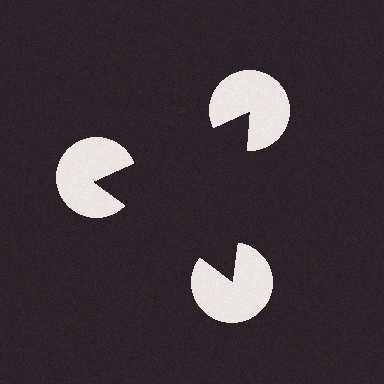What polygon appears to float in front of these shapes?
An illusory triangle — its edges are inferred from the aligned wedge cuts in the pac-man discs, not physically drawn.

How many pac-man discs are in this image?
There are 3 — one at each vertex of the illusory triangle.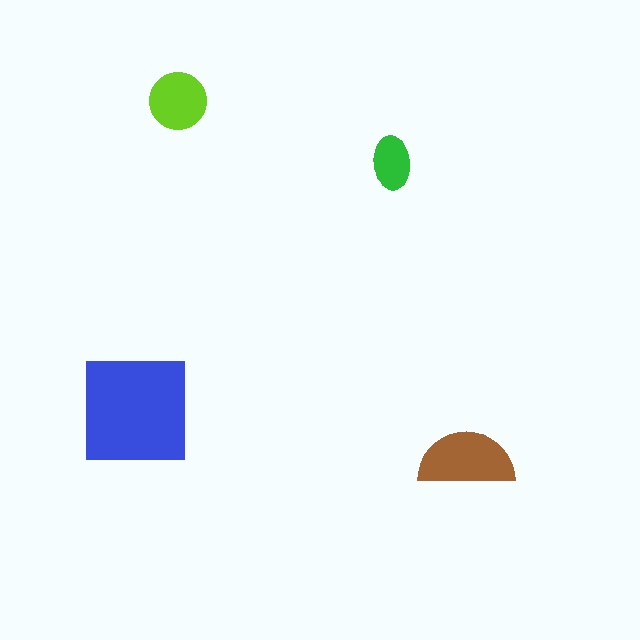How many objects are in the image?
There are 4 objects in the image.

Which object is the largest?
The blue square.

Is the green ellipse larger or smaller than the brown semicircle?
Smaller.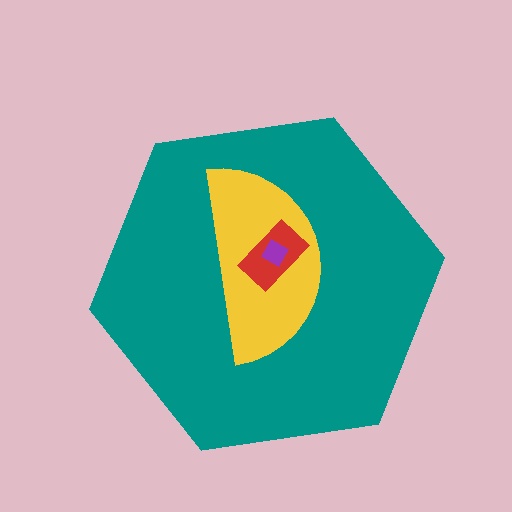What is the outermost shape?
The teal hexagon.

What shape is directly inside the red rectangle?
The purple diamond.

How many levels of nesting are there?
4.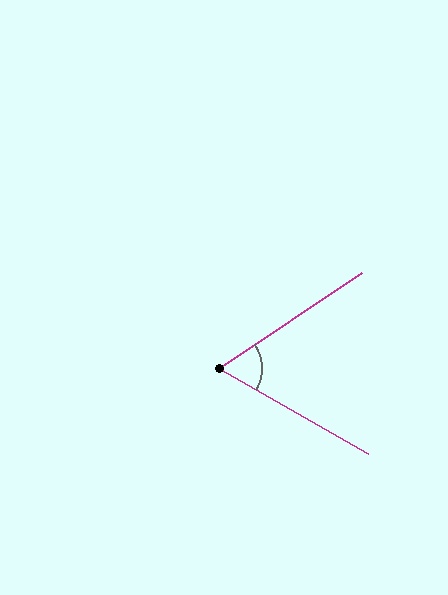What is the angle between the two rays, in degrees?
Approximately 64 degrees.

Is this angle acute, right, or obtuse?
It is acute.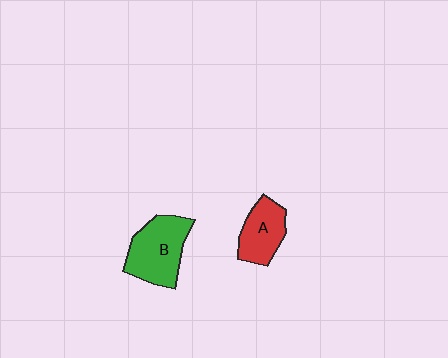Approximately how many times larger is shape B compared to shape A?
Approximately 1.4 times.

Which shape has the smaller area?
Shape A (red).